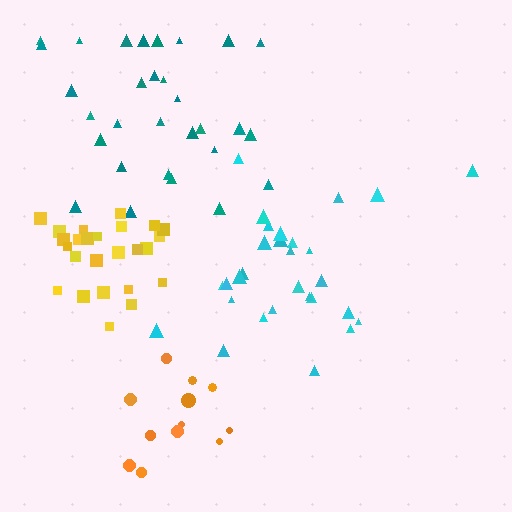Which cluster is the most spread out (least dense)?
Teal.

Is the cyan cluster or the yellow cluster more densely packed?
Yellow.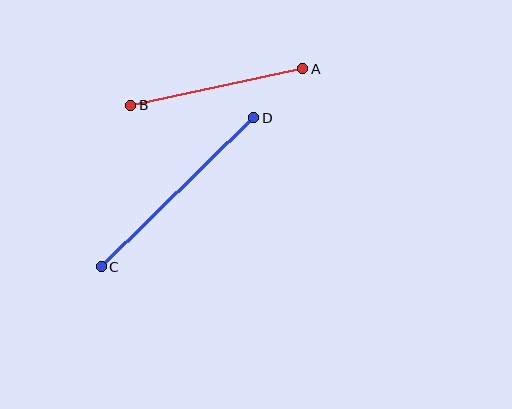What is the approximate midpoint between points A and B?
The midpoint is at approximately (217, 87) pixels.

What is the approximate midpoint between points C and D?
The midpoint is at approximately (177, 192) pixels.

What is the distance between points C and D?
The distance is approximately 213 pixels.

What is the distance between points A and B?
The distance is approximately 176 pixels.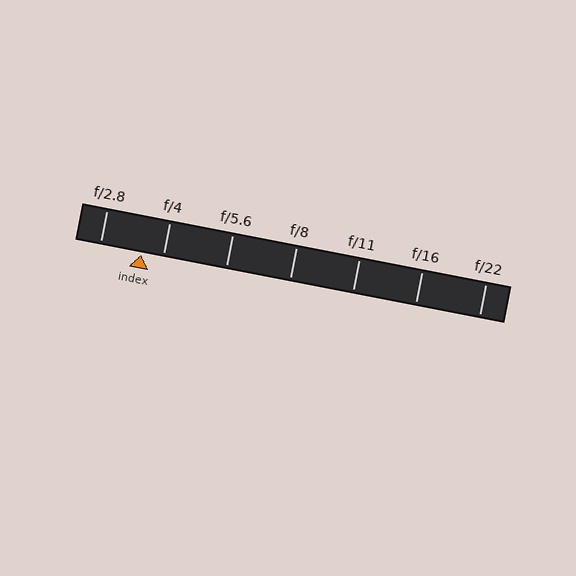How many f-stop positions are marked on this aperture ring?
There are 7 f-stop positions marked.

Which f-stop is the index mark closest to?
The index mark is closest to f/4.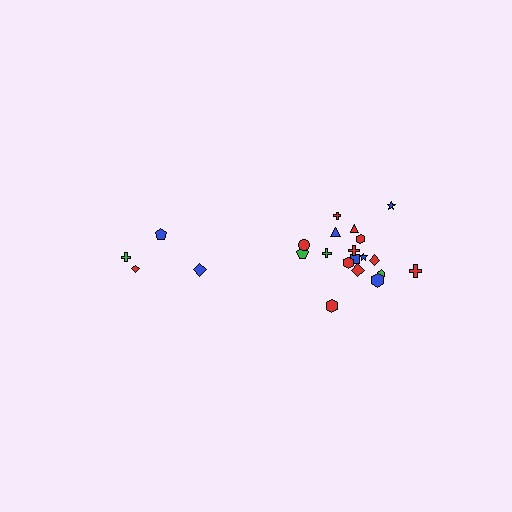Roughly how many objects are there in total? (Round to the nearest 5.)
Roughly 20 objects in total.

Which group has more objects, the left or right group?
The right group.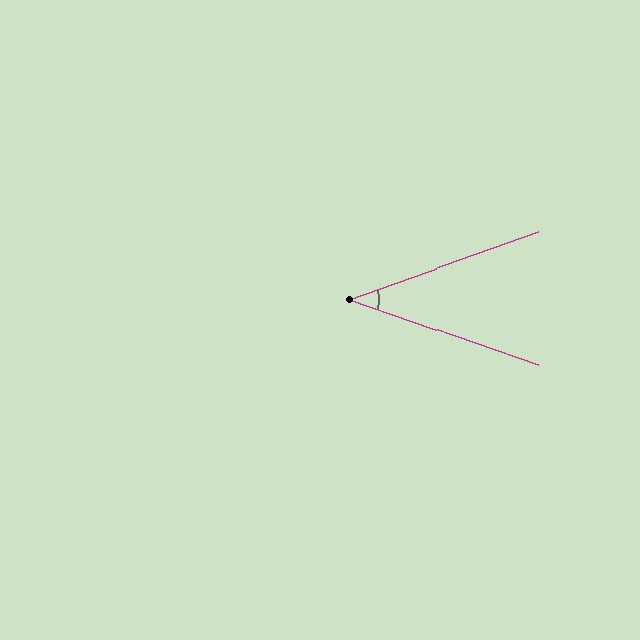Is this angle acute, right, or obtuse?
It is acute.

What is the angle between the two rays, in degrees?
Approximately 39 degrees.